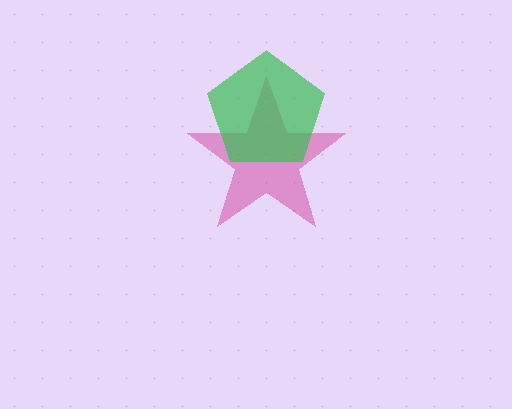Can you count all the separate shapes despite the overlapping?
Yes, there are 2 separate shapes.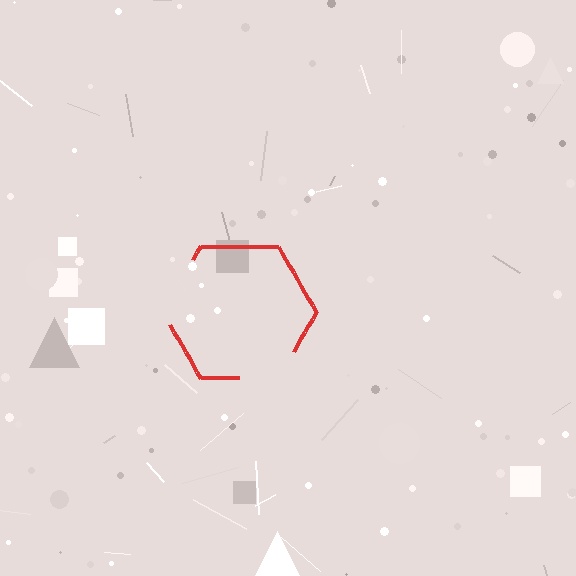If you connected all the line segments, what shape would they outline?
They would outline a hexagon.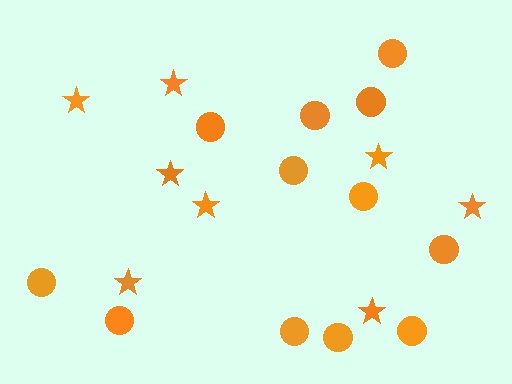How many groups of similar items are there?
There are 2 groups: one group of stars (8) and one group of circles (12).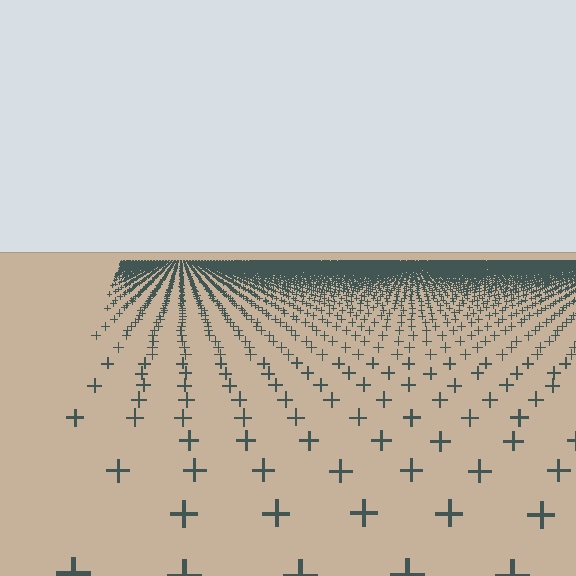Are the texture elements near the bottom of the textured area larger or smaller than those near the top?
Larger. Near the bottom, elements are closer to the viewer and appear at a bigger on-screen size.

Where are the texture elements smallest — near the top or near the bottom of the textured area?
Near the top.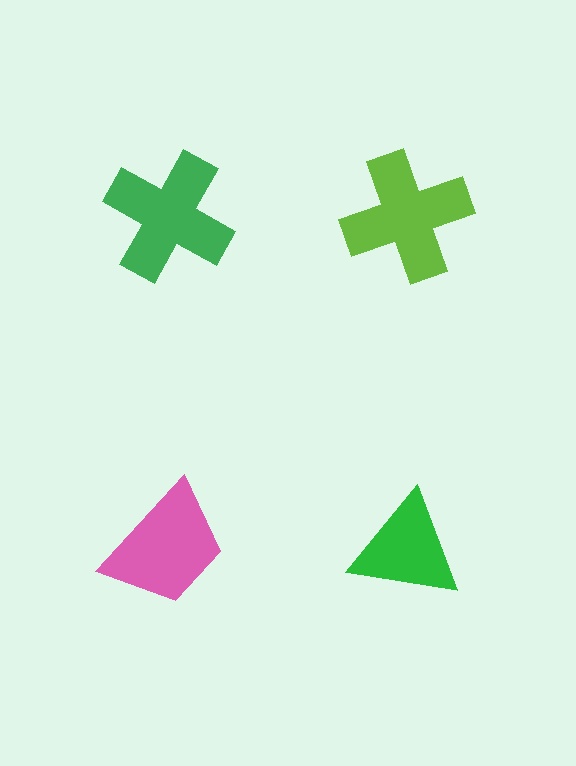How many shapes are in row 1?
2 shapes.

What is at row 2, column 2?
A green triangle.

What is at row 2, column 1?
A pink trapezoid.